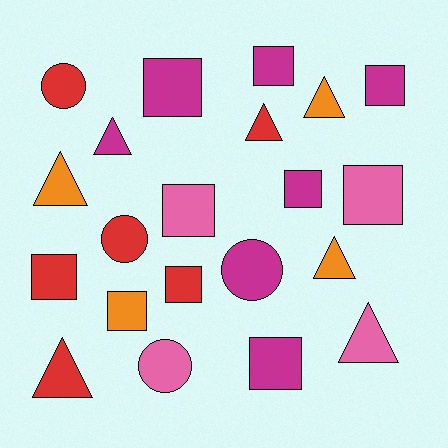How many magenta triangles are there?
There is 1 magenta triangle.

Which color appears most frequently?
Magenta, with 7 objects.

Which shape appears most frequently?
Square, with 10 objects.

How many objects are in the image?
There are 21 objects.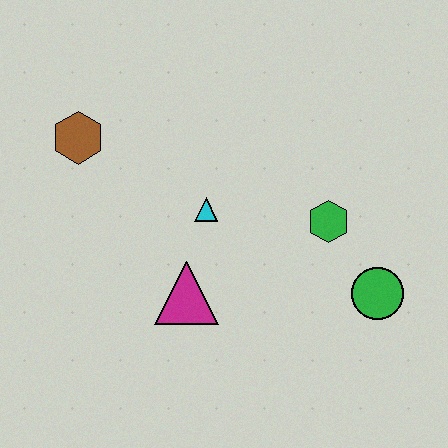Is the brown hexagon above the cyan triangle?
Yes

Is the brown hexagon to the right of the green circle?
No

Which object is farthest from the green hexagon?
The brown hexagon is farthest from the green hexagon.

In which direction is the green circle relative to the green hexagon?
The green circle is below the green hexagon.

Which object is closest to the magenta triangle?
The cyan triangle is closest to the magenta triangle.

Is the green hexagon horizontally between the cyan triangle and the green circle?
Yes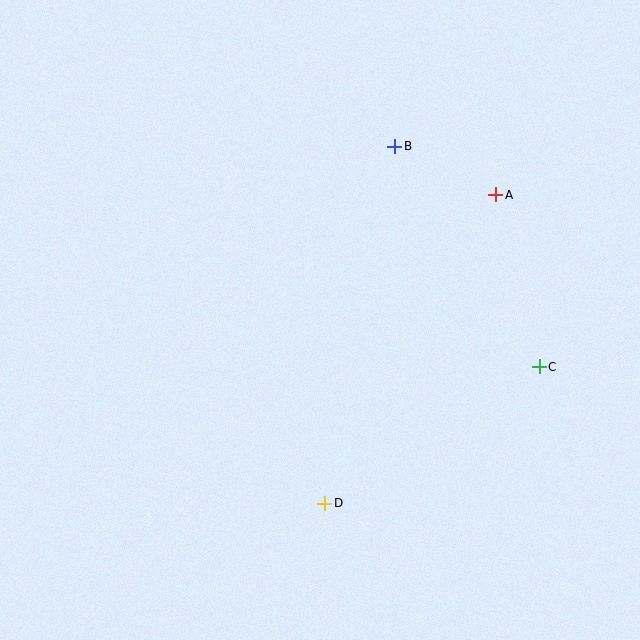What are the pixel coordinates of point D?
Point D is at (325, 503).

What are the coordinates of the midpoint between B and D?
The midpoint between B and D is at (360, 325).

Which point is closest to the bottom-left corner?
Point D is closest to the bottom-left corner.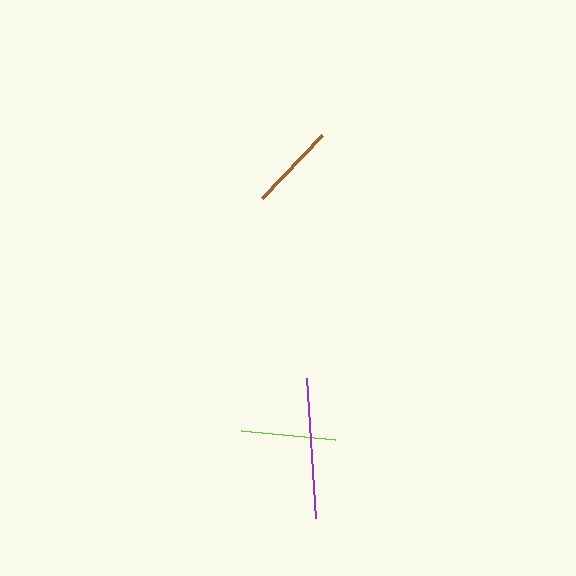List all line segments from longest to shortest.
From longest to shortest: purple, lime, brown.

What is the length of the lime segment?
The lime segment is approximately 95 pixels long.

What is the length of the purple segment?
The purple segment is approximately 140 pixels long.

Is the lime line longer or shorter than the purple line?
The purple line is longer than the lime line.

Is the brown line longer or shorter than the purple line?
The purple line is longer than the brown line.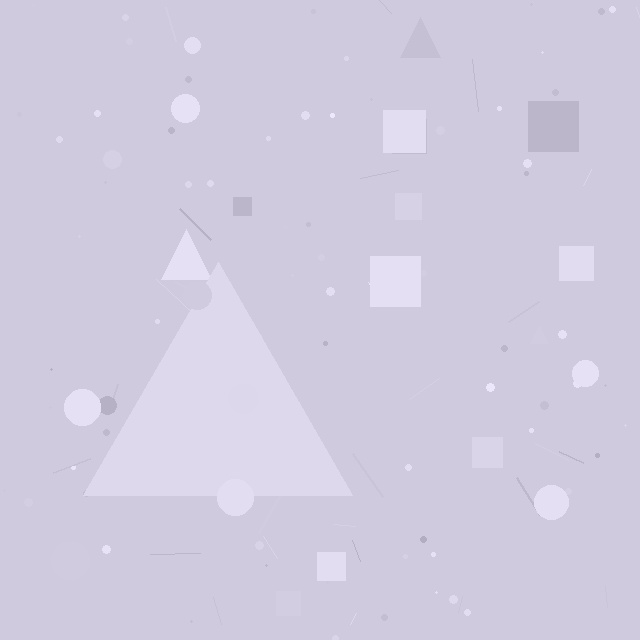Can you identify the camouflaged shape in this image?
The camouflaged shape is a triangle.